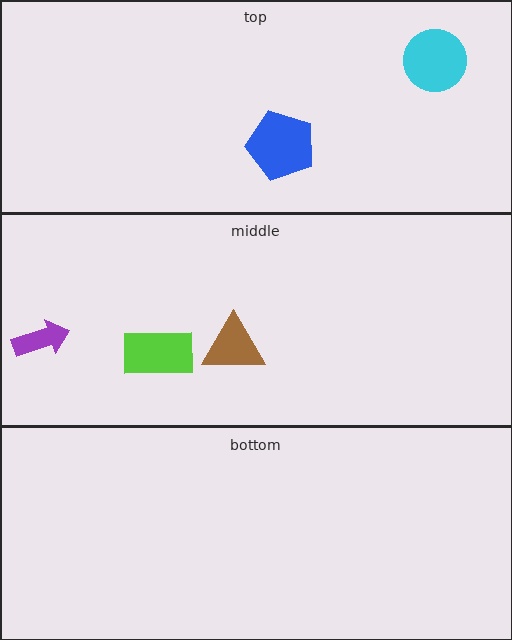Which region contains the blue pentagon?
The top region.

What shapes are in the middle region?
The lime rectangle, the brown triangle, the purple arrow.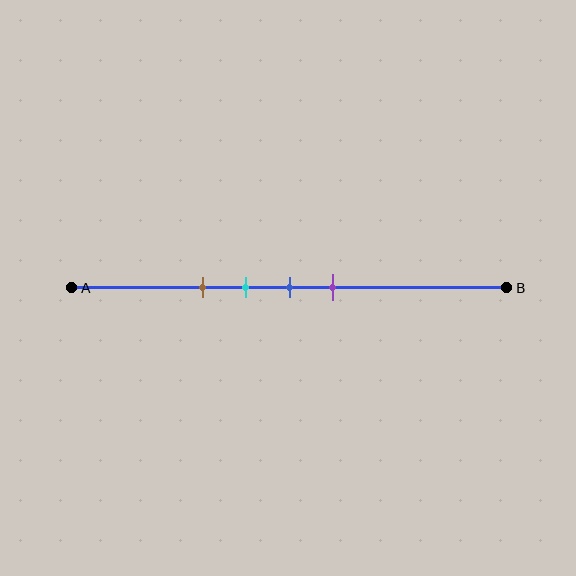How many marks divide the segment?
There are 4 marks dividing the segment.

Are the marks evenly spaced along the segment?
Yes, the marks are approximately evenly spaced.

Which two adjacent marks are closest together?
The cyan and blue marks are the closest adjacent pair.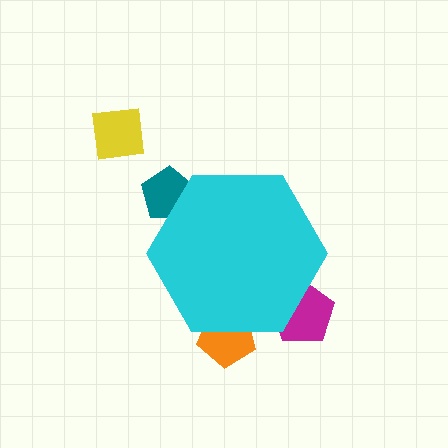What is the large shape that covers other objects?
A cyan hexagon.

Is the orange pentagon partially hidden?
Yes, the orange pentagon is partially hidden behind the cyan hexagon.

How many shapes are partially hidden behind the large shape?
3 shapes are partially hidden.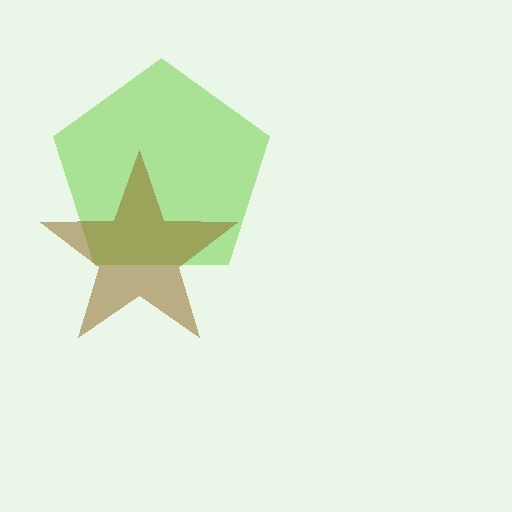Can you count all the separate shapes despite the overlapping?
Yes, there are 2 separate shapes.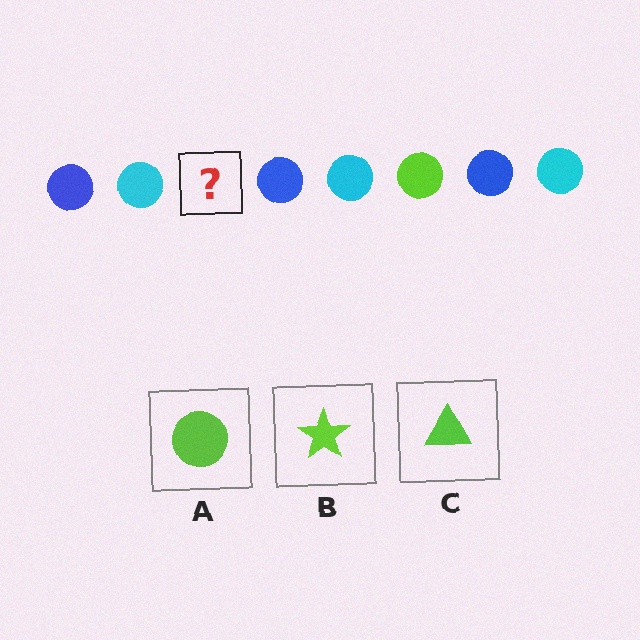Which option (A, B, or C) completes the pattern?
A.